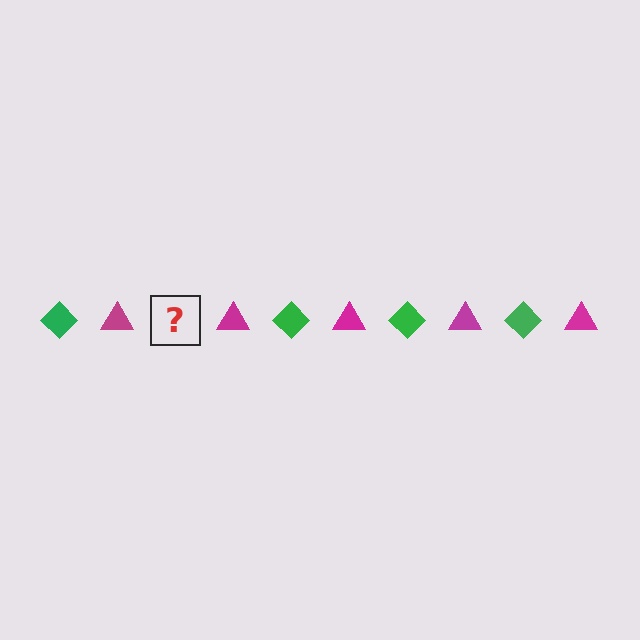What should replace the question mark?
The question mark should be replaced with a green diamond.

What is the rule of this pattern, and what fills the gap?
The rule is that the pattern alternates between green diamond and magenta triangle. The gap should be filled with a green diamond.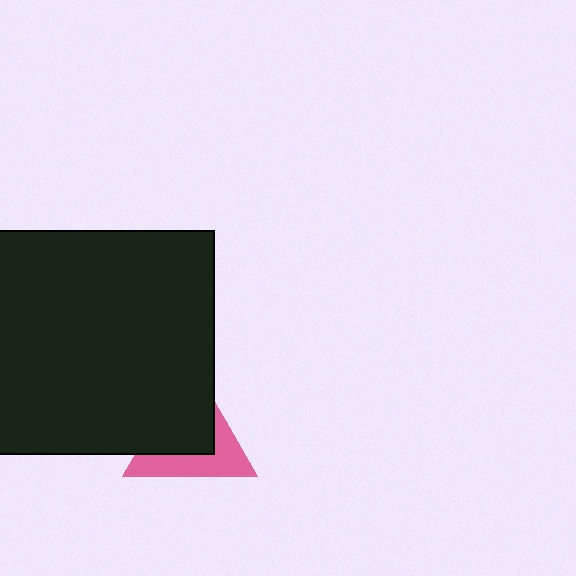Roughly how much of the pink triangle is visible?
A small part of it is visible (roughly 44%).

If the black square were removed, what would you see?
You would see the complete pink triangle.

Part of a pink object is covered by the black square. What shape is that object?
It is a triangle.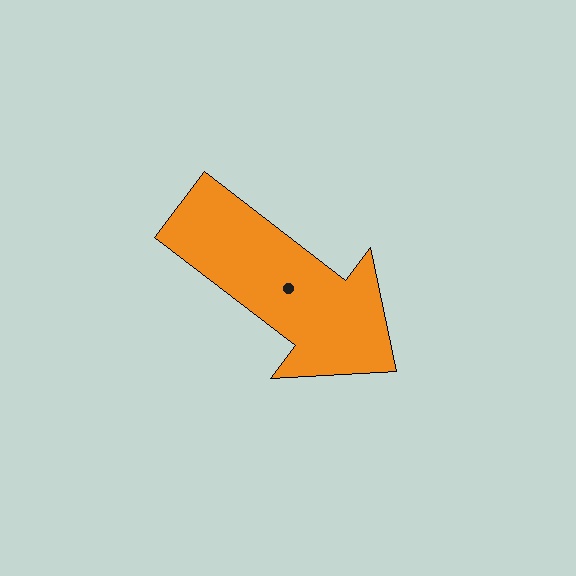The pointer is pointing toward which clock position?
Roughly 4 o'clock.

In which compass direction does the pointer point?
Southeast.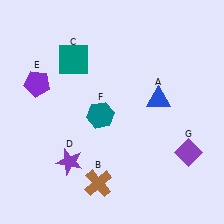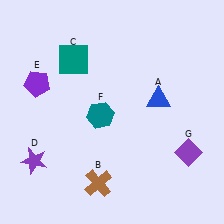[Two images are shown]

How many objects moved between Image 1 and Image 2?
1 object moved between the two images.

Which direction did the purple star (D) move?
The purple star (D) moved left.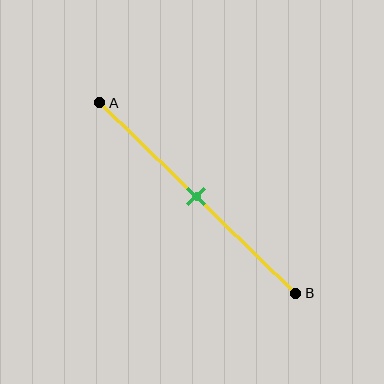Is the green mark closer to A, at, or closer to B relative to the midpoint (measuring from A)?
The green mark is approximately at the midpoint of segment AB.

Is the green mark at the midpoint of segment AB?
Yes, the mark is approximately at the midpoint.